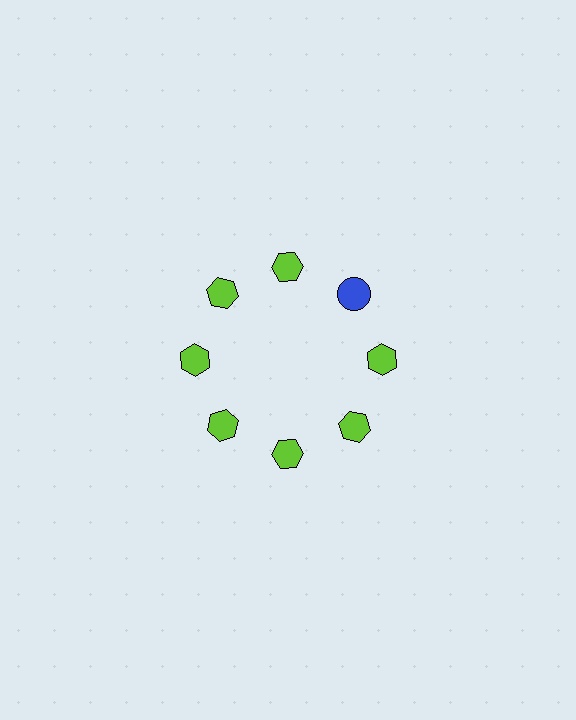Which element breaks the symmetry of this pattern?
The blue circle at roughly the 2 o'clock position breaks the symmetry. All other shapes are lime hexagons.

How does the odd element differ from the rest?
It differs in both color (blue instead of lime) and shape (circle instead of hexagon).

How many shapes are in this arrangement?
There are 8 shapes arranged in a ring pattern.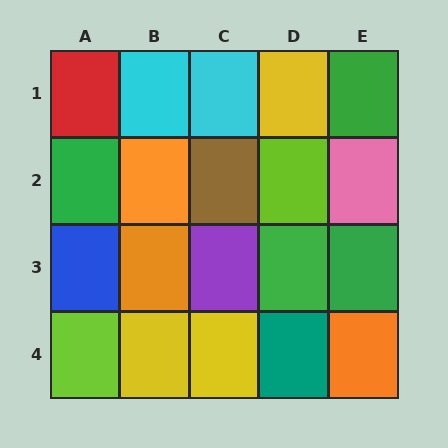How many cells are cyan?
2 cells are cyan.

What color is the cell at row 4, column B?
Yellow.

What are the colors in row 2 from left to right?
Green, orange, brown, lime, pink.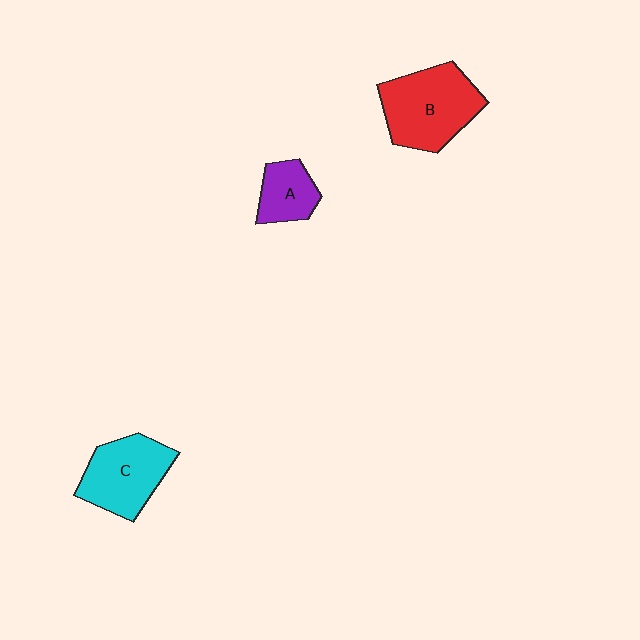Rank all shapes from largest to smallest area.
From largest to smallest: B (red), C (cyan), A (purple).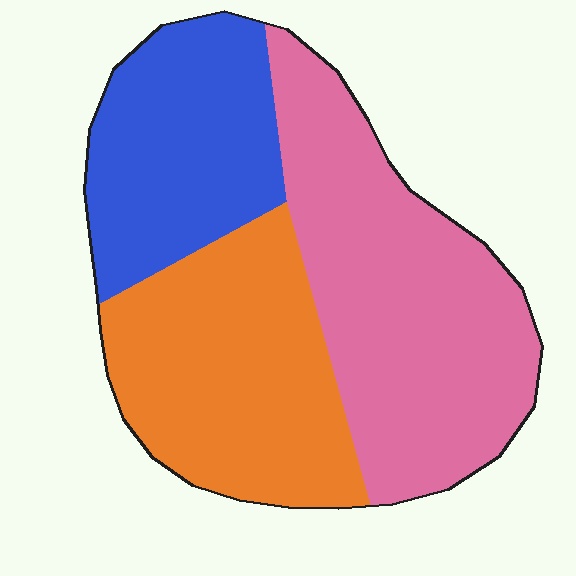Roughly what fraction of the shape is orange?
Orange covers 33% of the shape.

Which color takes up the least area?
Blue, at roughly 25%.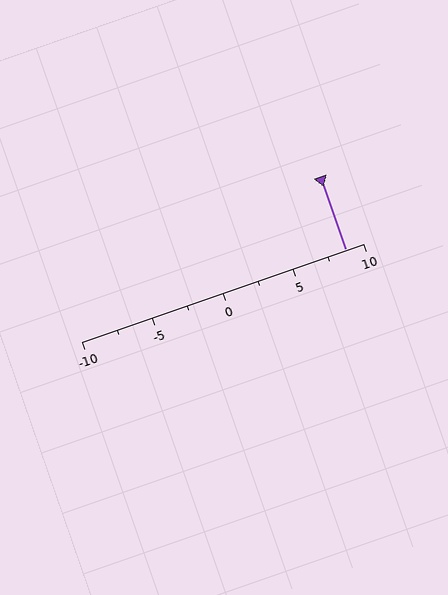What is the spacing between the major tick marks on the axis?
The major ticks are spaced 5 apart.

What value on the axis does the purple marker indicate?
The marker indicates approximately 8.8.